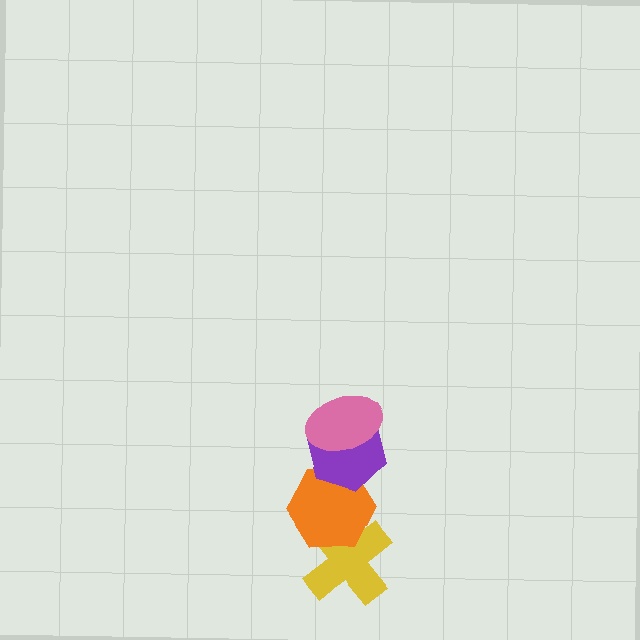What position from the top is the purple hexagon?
The purple hexagon is 2nd from the top.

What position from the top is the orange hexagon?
The orange hexagon is 3rd from the top.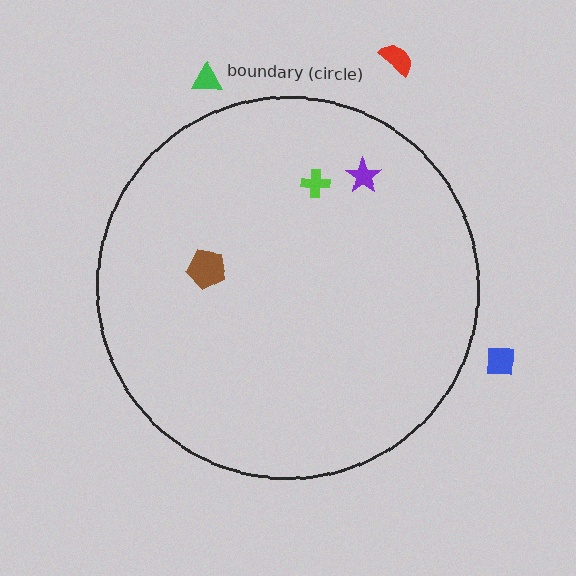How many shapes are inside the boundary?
3 inside, 3 outside.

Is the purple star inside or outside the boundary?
Inside.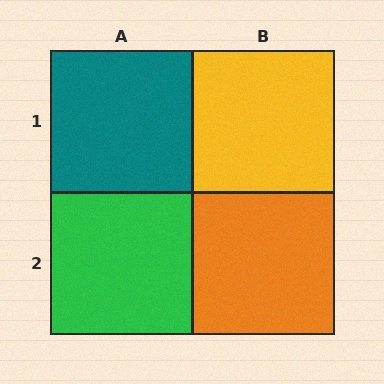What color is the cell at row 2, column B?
Orange.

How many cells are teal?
1 cell is teal.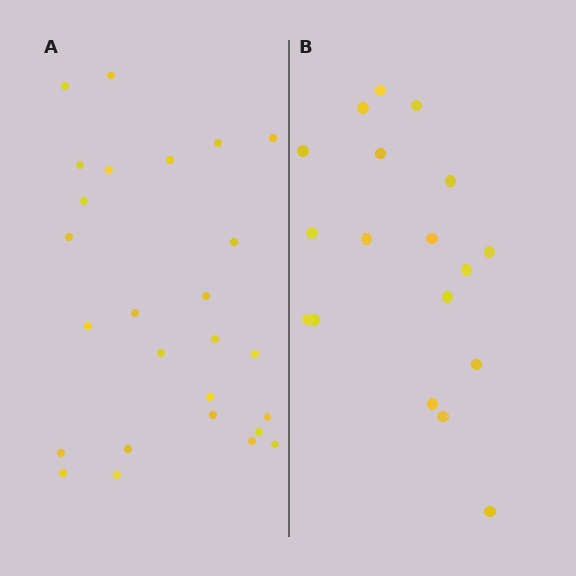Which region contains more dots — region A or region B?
Region A (the left region) has more dots.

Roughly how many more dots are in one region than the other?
Region A has roughly 8 or so more dots than region B.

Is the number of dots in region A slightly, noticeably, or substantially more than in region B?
Region A has noticeably more, but not dramatically so. The ratio is roughly 1.4 to 1.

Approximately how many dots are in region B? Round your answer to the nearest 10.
About 20 dots. (The exact count is 18, which rounds to 20.)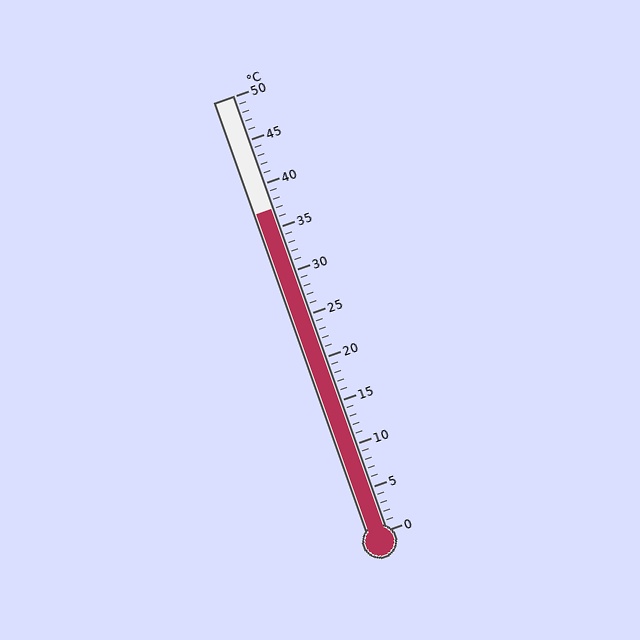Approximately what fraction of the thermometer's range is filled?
The thermometer is filled to approximately 75% of its range.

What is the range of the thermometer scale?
The thermometer scale ranges from 0°C to 50°C.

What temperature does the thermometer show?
The thermometer shows approximately 37°C.